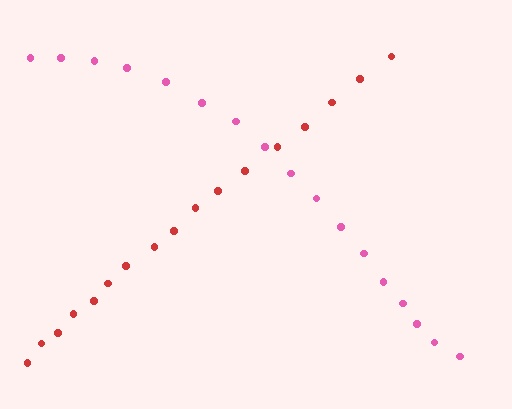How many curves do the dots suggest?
There are 2 distinct paths.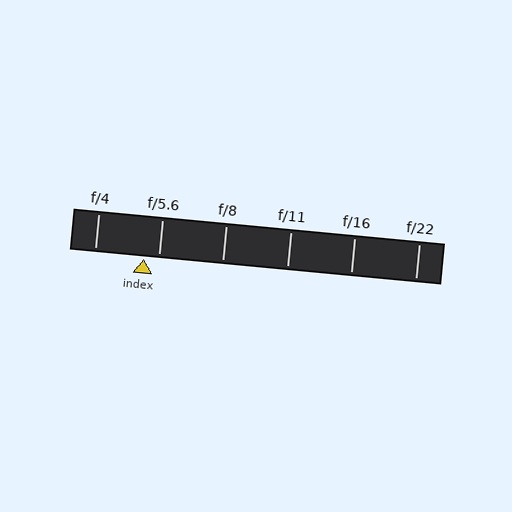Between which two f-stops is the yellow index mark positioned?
The index mark is between f/4 and f/5.6.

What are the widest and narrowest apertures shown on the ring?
The widest aperture shown is f/4 and the narrowest is f/22.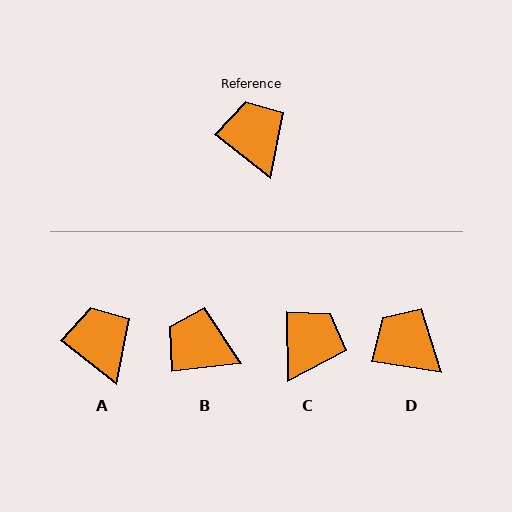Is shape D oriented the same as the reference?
No, it is off by about 28 degrees.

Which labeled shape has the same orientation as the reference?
A.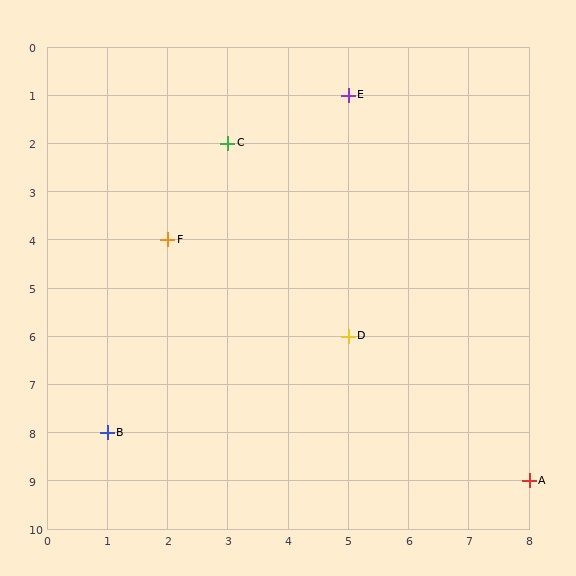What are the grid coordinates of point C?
Point C is at grid coordinates (3, 2).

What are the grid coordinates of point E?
Point E is at grid coordinates (5, 1).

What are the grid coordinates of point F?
Point F is at grid coordinates (2, 4).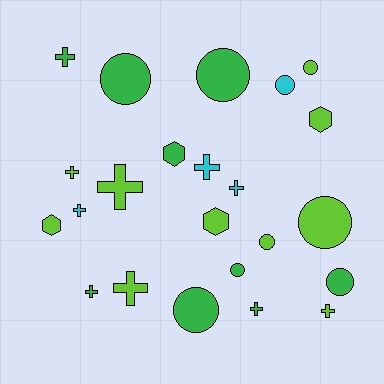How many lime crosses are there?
There are 4 lime crosses.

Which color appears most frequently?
Lime, with 10 objects.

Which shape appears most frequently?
Cross, with 10 objects.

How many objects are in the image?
There are 23 objects.